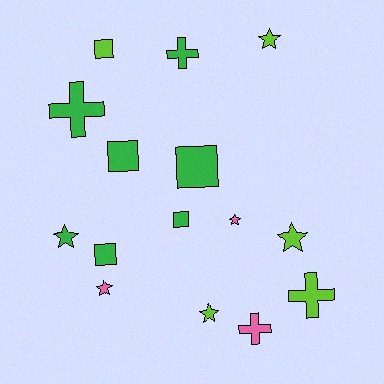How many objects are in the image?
There are 15 objects.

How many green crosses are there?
There are 2 green crosses.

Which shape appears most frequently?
Star, with 6 objects.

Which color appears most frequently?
Green, with 7 objects.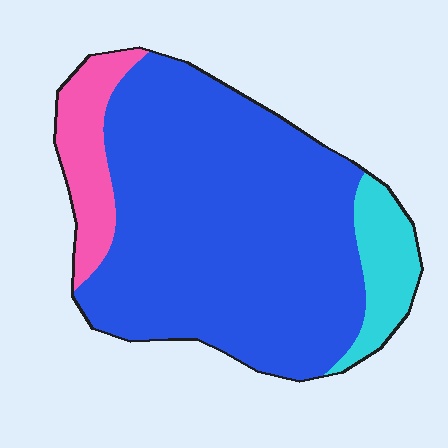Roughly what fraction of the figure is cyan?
Cyan takes up less than a sixth of the figure.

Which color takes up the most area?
Blue, at roughly 80%.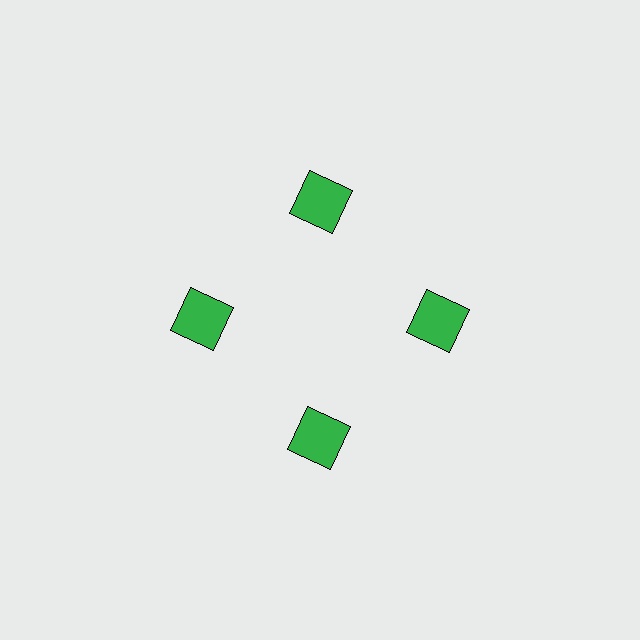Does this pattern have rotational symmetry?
Yes, this pattern has 4-fold rotational symmetry. It looks the same after rotating 90 degrees around the center.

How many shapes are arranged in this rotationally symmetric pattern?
There are 4 shapes, arranged in 4 groups of 1.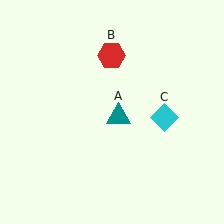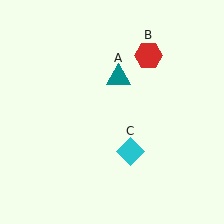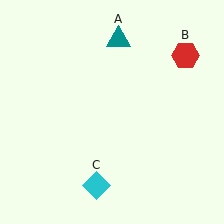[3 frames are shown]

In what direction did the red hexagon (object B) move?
The red hexagon (object B) moved right.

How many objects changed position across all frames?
3 objects changed position: teal triangle (object A), red hexagon (object B), cyan diamond (object C).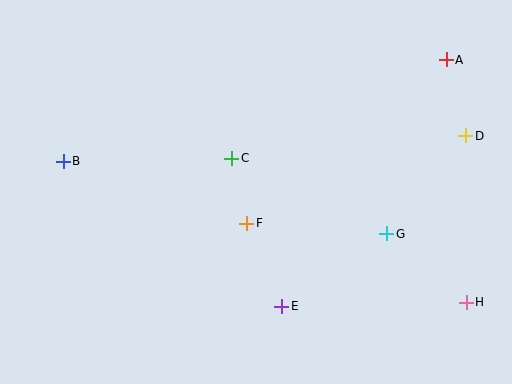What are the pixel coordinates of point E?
Point E is at (282, 306).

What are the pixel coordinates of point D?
Point D is at (466, 136).